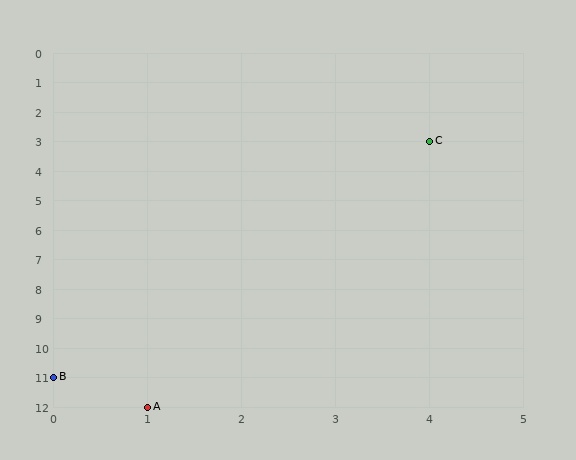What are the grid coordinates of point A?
Point A is at grid coordinates (1, 12).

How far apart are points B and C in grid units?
Points B and C are 4 columns and 8 rows apart (about 8.9 grid units diagonally).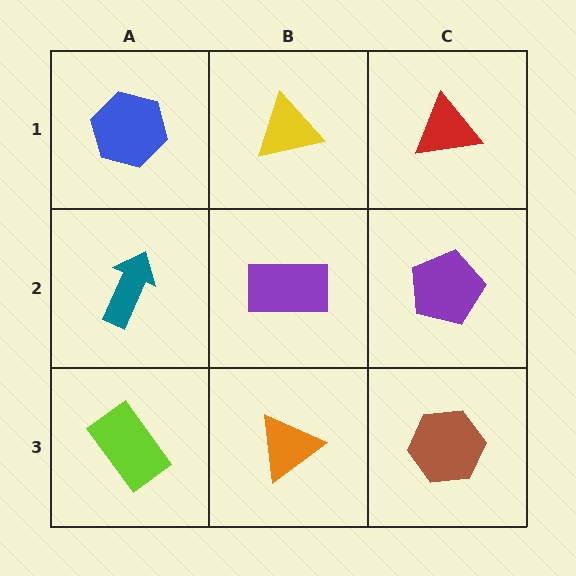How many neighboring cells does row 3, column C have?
2.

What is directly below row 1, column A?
A teal arrow.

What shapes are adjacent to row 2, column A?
A blue hexagon (row 1, column A), a lime rectangle (row 3, column A), a purple rectangle (row 2, column B).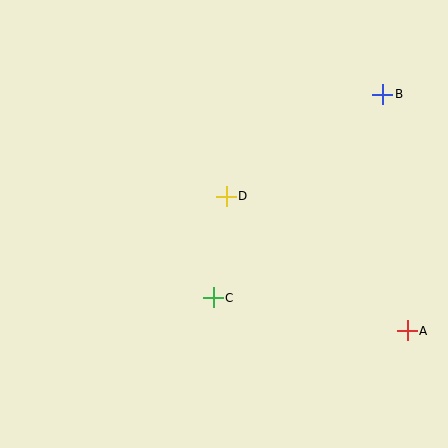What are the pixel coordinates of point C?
Point C is at (213, 298).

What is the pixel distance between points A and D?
The distance between A and D is 226 pixels.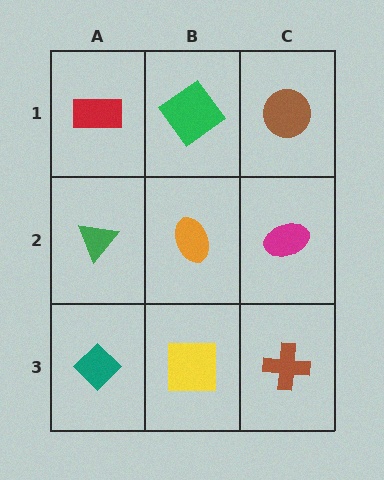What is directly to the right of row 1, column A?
A green diamond.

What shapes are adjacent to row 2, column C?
A brown circle (row 1, column C), a brown cross (row 3, column C), an orange ellipse (row 2, column B).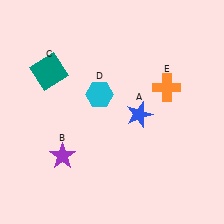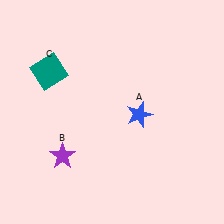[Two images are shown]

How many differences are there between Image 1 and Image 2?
There are 2 differences between the two images.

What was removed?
The orange cross (E), the cyan hexagon (D) were removed in Image 2.